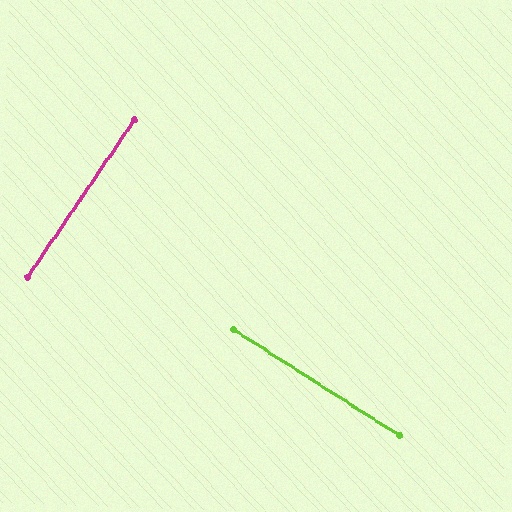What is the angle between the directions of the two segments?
Approximately 88 degrees.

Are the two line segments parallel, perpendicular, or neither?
Perpendicular — they meet at approximately 88°.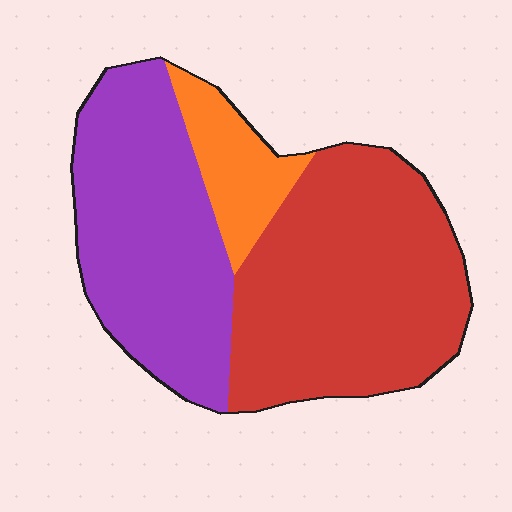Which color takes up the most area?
Red, at roughly 50%.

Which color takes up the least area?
Orange, at roughly 10%.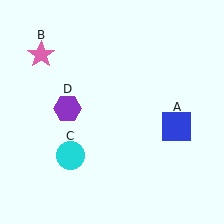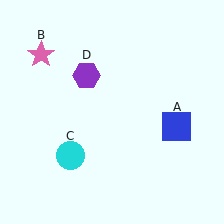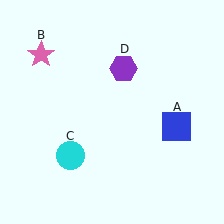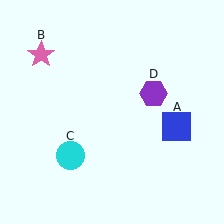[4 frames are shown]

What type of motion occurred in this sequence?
The purple hexagon (object D) rotated clockwise around the center of the scene.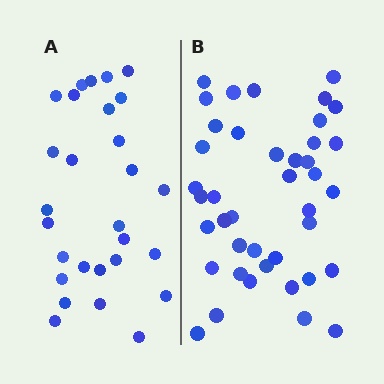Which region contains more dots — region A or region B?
Region B (the right region) has more dots.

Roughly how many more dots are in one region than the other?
Region B has approximately 15 more dots than region A.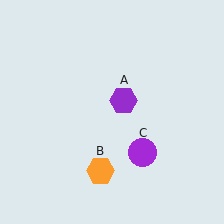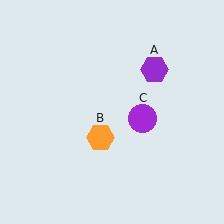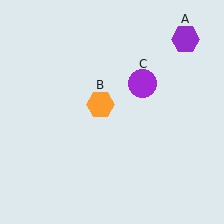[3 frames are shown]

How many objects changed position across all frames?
3 objects changed position: purple hexagon (object A), orange hexagon (object B), purple circle (object C).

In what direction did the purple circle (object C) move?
The purple circle (object C) moved up.